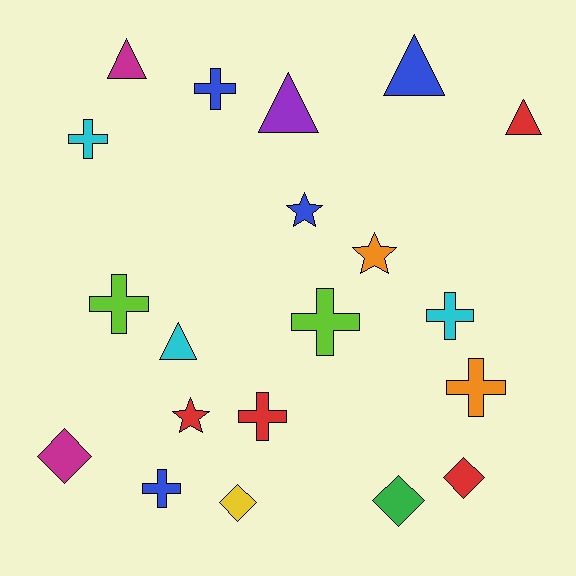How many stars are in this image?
There are 3 stars.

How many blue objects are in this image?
There are 4 blue objects.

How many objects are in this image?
There are 20 objects.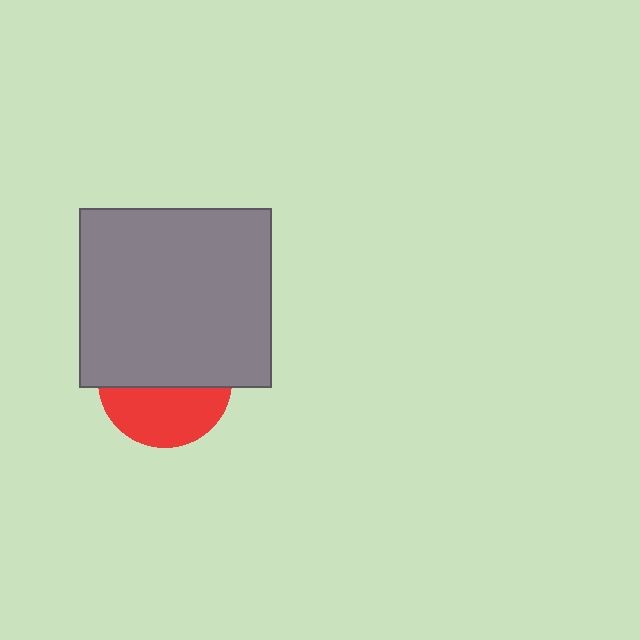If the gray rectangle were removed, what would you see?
You would see the complete red circle.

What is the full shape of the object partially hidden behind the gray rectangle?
The partially hidden object is a red circle.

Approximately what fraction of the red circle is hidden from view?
Roughly 56% of the red circle is hidden behind the gray rectangle.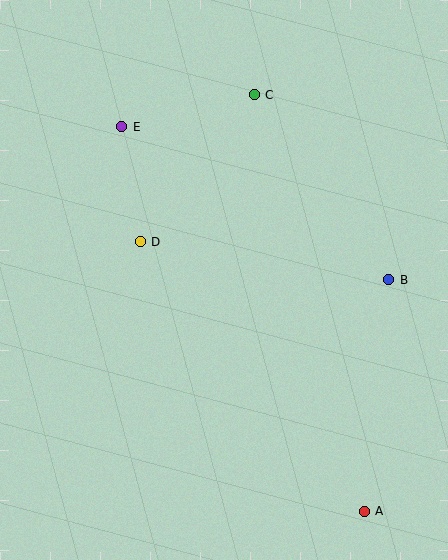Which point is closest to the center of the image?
Point D at (140, 242) is closest to the center.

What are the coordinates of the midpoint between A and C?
The midpoint between A and C is at (309, 303).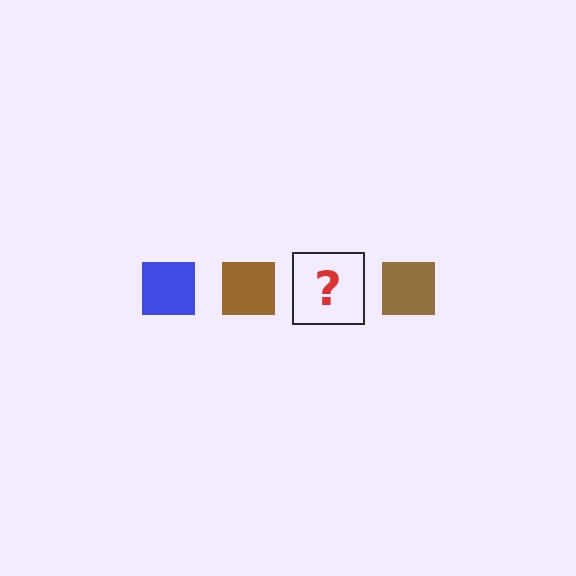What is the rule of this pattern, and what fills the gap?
The rule is that the pattern cycles through blue, brown squares. The gap should be filled with a blue square.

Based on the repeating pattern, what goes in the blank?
The blank should be a blue square.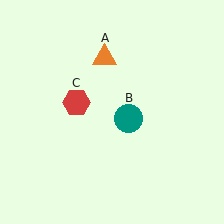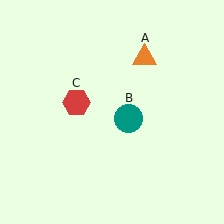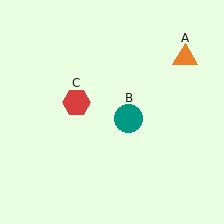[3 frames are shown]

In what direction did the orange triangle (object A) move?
The orange triangle (object A) moved right.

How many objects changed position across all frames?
1 object changed position: orange triangle (object A).